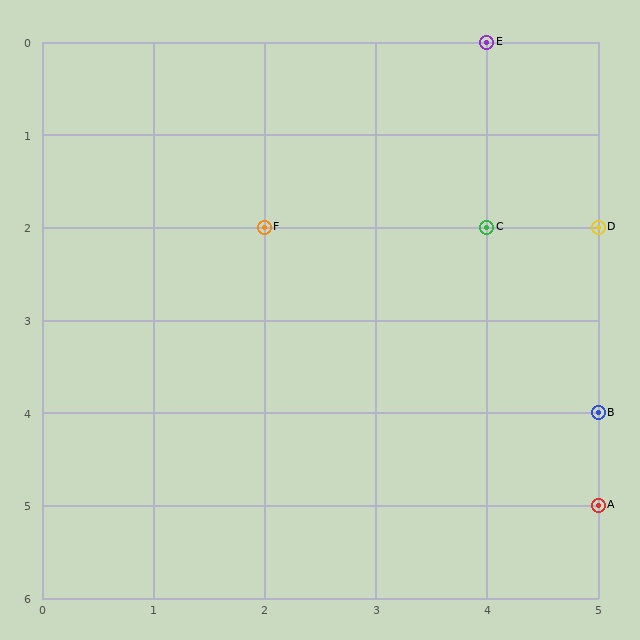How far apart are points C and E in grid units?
Points C and E are 2 rows apart.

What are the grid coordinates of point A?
Point A is at grid coordinates (5, 5).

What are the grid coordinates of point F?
Point F is at grid coordinates (2, 2).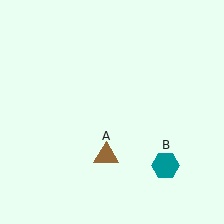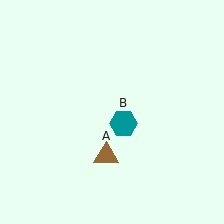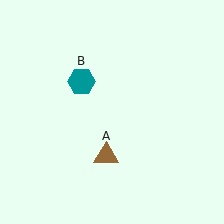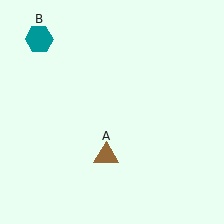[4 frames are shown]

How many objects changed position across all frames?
1 object changed position: teal hexagon (object B).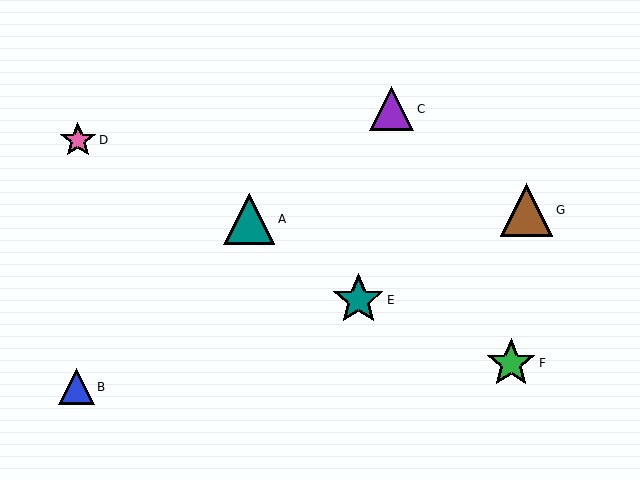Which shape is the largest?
The brown triangle (labeled G) is the largest.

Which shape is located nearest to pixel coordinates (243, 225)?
The teal triangle (labeled A) at (249, 219) is nearest to that location.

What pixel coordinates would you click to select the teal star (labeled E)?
Click at (358, 300) to select the teal star E.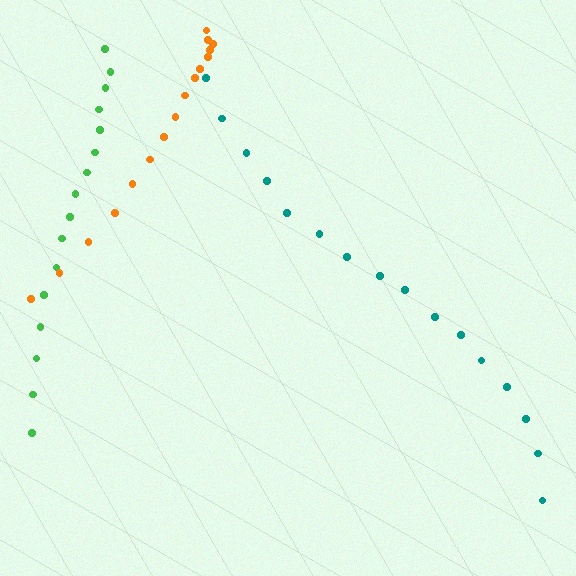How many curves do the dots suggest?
There are 3 distinct paths.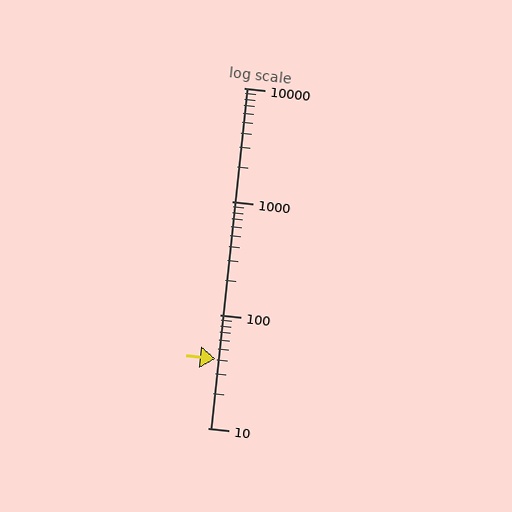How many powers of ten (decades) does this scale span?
The scale spans 3 decades, from 10 to 10000.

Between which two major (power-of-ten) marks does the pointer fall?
The pointer is between 10 and 100.